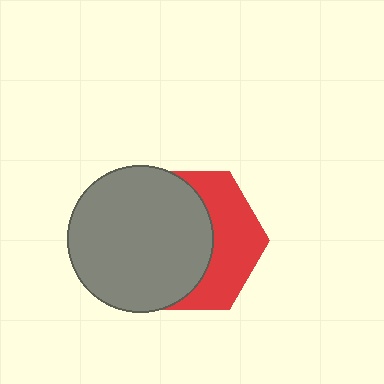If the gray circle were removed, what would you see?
You would see the complete red hexagon.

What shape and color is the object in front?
The object in front is a gray circle.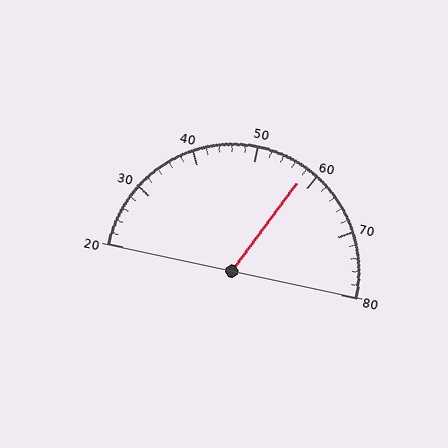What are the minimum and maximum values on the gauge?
The gauge ranges from 20 to 80.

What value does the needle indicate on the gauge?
The needle indicates approximately 58.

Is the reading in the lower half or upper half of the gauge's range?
The reading is in the upper half of the range (20 to 80).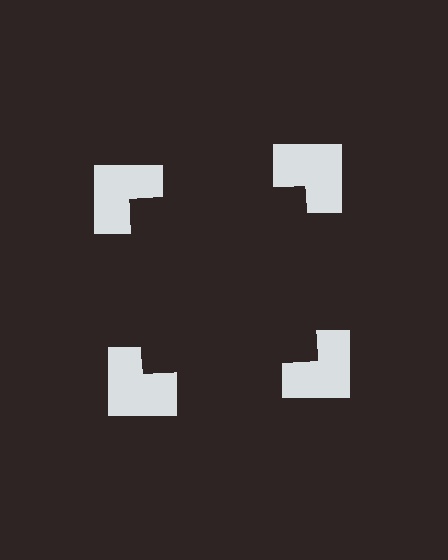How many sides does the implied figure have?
4 sides.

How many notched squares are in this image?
There are 4 — one at each vertex of the illusory square.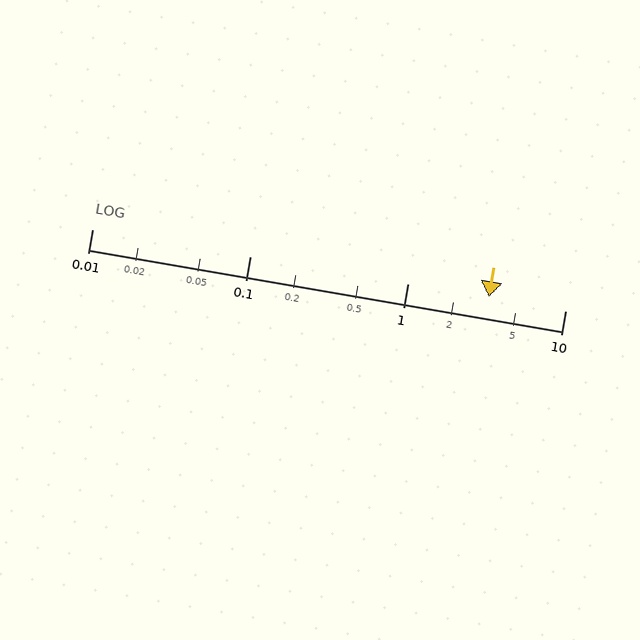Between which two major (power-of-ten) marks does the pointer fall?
The pointer is between 1 and 10.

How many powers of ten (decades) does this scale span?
The scale spans 3 decades, from 0.01 to 10.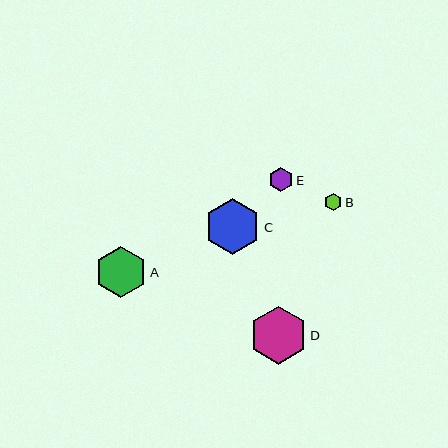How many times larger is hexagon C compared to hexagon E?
Hexagon C is approximately 2.3 times the size of hexagon E.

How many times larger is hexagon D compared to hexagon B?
Hexagon D is approximately 3.3 times the size of hexagon B.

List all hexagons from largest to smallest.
From largest to smallest: D, C, A, E, B.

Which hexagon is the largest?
Hexagon D is the largest with a size of approximately 58 pixels.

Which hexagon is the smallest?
Hexagon B is the smallest with a size of approximately 17 pixels.